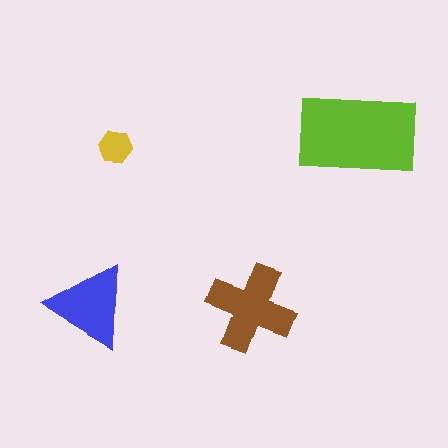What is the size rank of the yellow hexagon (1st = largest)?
4th.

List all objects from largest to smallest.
The lime rectangle, the brown cross, the blue triangle, the yellow hexagon.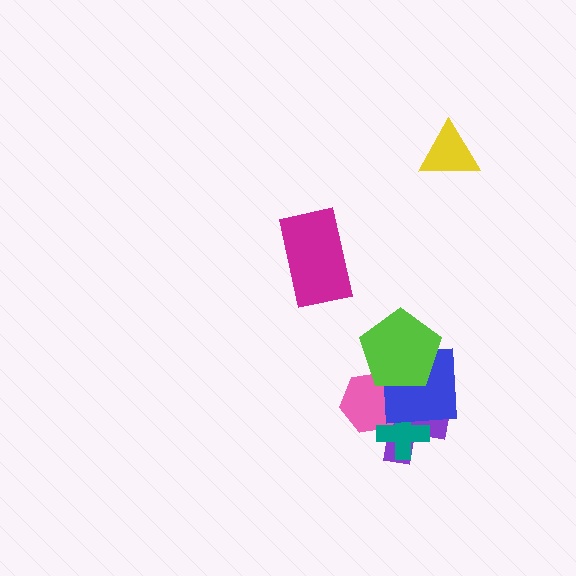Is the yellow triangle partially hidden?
No, no other shape covers it.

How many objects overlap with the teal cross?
3 objects overlap with the teal cross.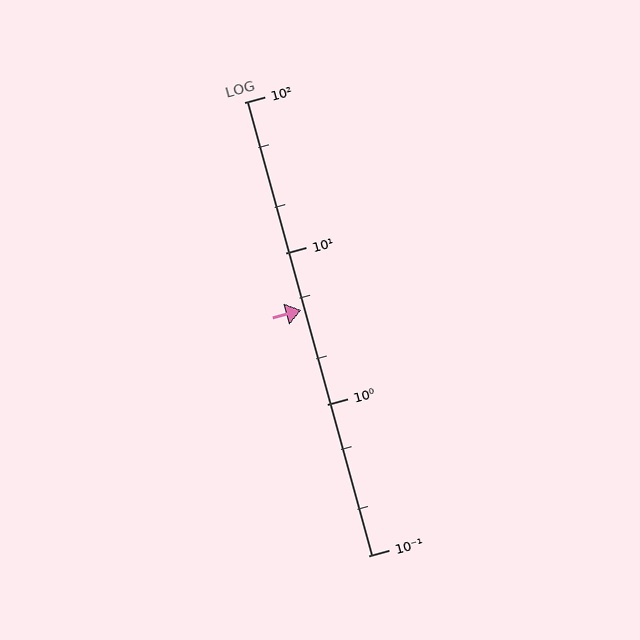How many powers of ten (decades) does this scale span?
The scale spans 3 decades, from 0.1 to 100.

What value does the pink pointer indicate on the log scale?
The pointer indicates approximately 4.2.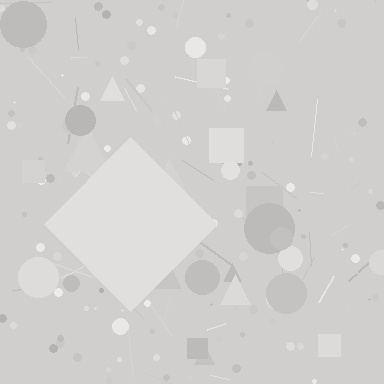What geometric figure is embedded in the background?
A diamond is embedded in the background.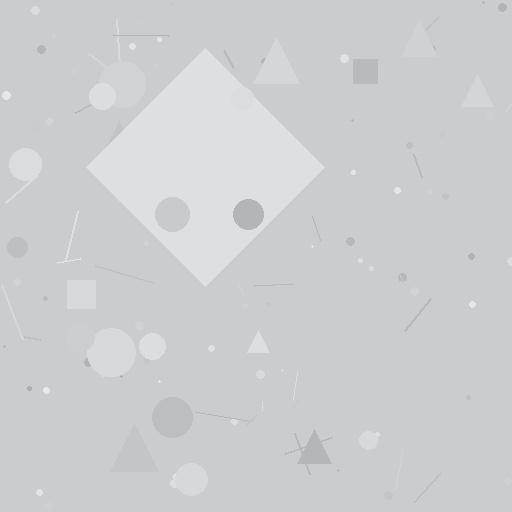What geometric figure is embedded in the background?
A diamond is embedded in the background.